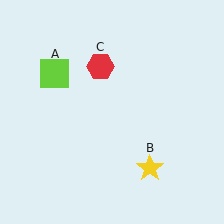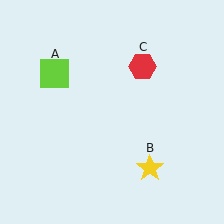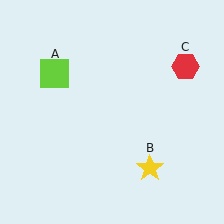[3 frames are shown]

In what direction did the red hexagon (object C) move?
The red hexagon (object C) moved right.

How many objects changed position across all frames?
1 object changed position: red hexagon (object C).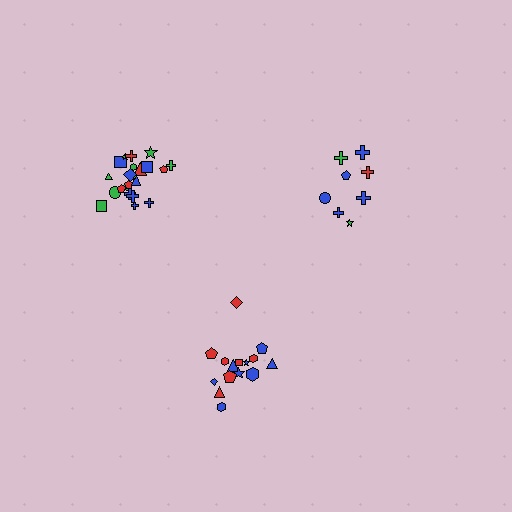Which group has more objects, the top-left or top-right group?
The top-left group.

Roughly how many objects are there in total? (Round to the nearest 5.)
Roughly 45 objects in total.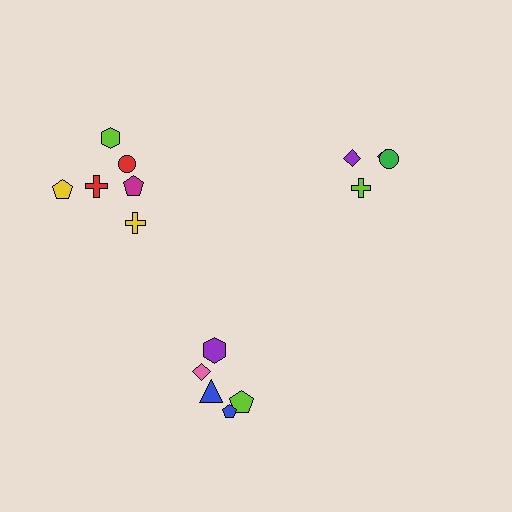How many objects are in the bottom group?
There are 5 objects.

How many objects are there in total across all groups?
There are 15 objects.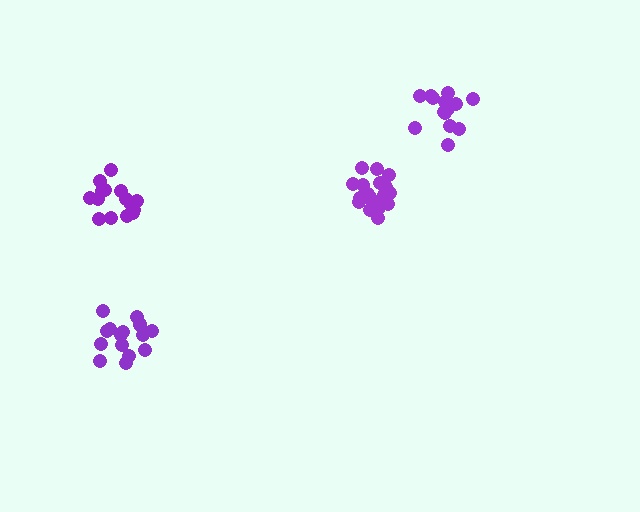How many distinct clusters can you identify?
There are 4 distinct clusters.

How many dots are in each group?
Group 1: 15 dots, Group 2: 15 dots, Group 3: 15 dots, Group 4: 19 dots (64 total).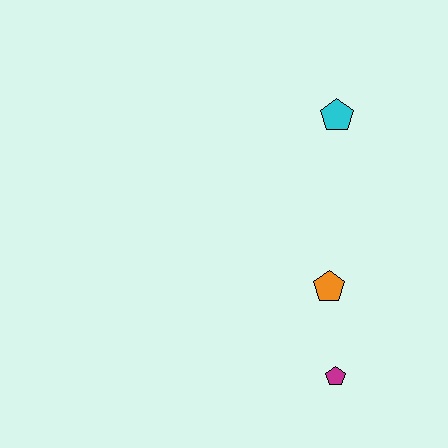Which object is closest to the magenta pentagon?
The orange pentagon is closest to the magenta pentagon.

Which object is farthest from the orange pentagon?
The cyan pentagon is farthest from the orange pentagon.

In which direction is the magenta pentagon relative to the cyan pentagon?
The magenta pentagon is below the cyan pentagon.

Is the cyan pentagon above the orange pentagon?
Yes